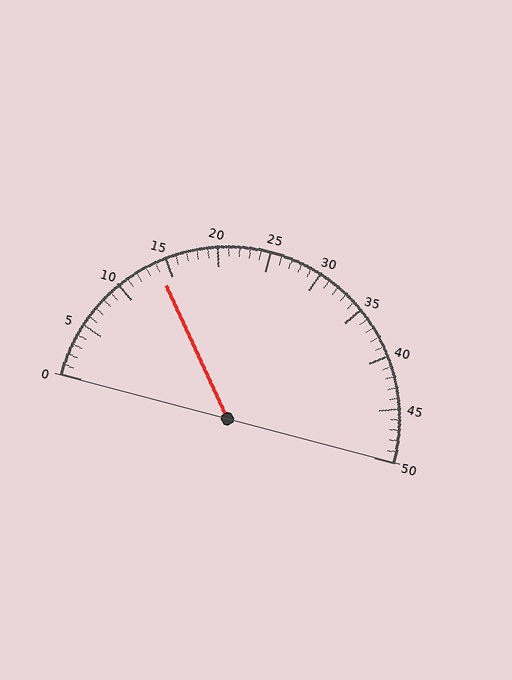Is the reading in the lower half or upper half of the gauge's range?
The reading is in the lower half of the range (0 to 50).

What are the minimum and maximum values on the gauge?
The gauge ranges from 0 to 50.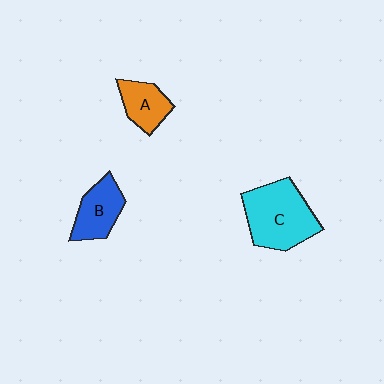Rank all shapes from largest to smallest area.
From largest to smallest: C (cyan), B (blue), A (orange).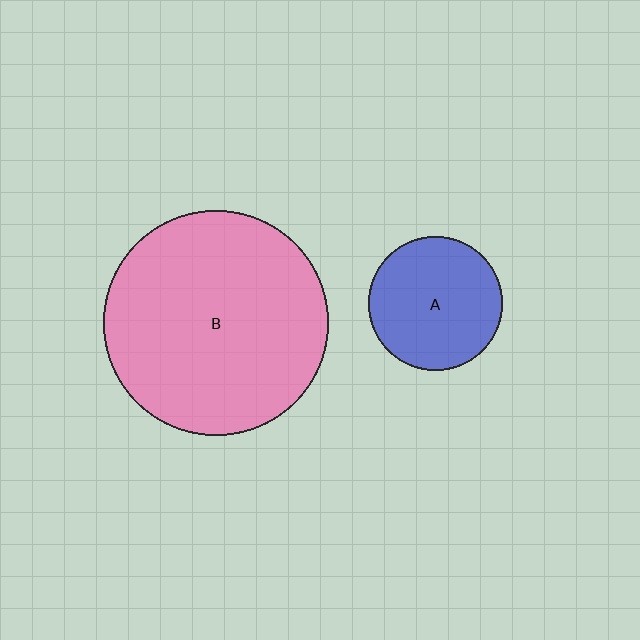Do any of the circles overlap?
No, none of the circles overlap.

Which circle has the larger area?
Circle B (pink).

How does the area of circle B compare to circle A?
Approximately 2.8 times.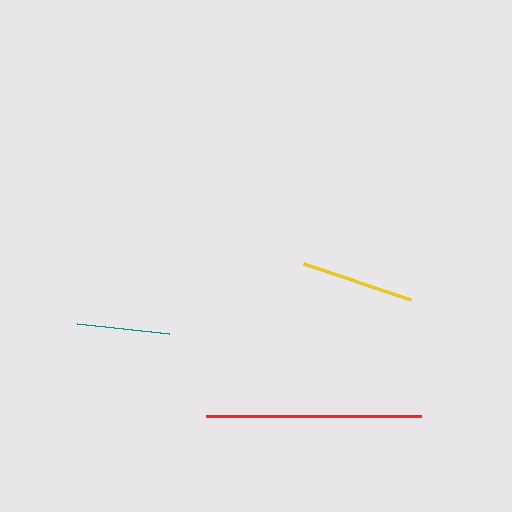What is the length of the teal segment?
The teal segment is approximately 93 pixels long.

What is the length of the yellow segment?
The yellow segment is approximately 112 pixels long.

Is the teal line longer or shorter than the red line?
The red line is longer than the teal line.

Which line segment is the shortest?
The teal line is the shortest at approximately 93 pixels.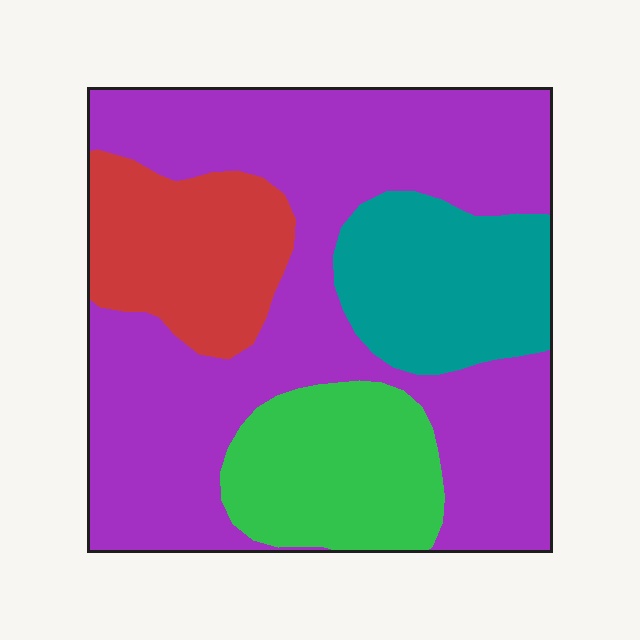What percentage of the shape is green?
Green covers about 15% of the shape.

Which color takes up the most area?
Purple, at roughly 55%.